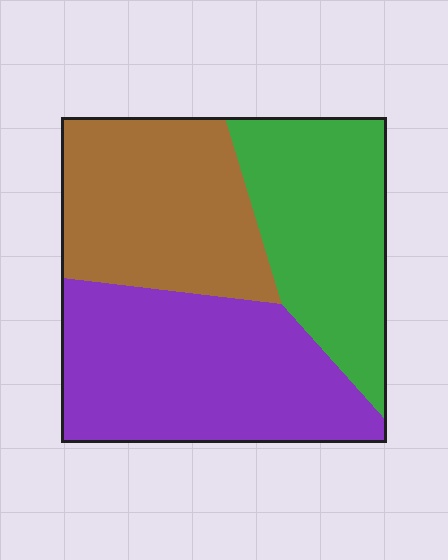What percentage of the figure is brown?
Brown takes up between a sixth and a third of the figure.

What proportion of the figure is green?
Green takes up between a quarter and a half of the figure.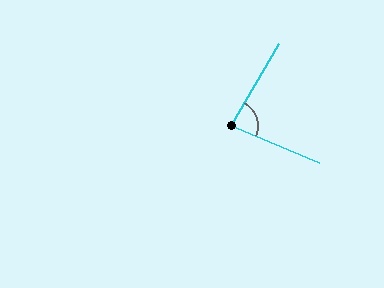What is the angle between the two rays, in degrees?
Approximately 83 degrees.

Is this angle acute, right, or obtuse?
It is acute.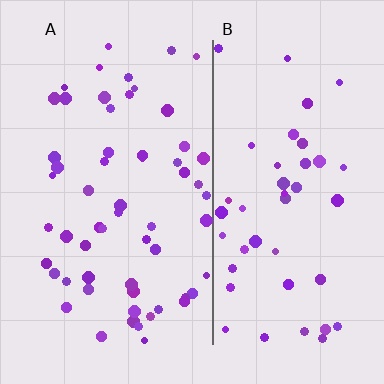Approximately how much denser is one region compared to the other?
Approximately 1.3× — region A over region B.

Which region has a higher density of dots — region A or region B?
A (the left).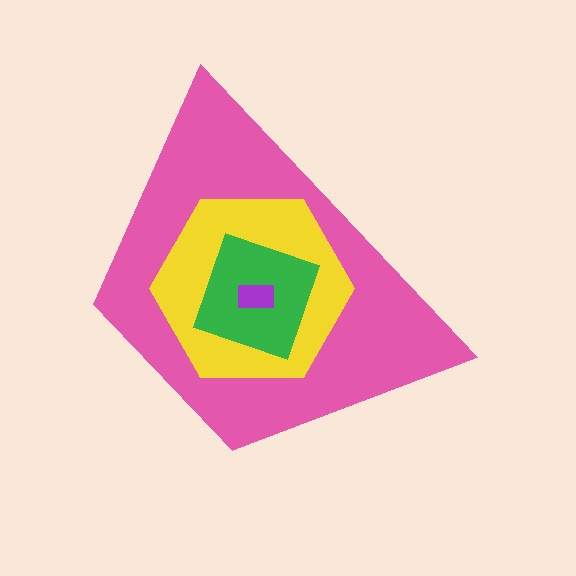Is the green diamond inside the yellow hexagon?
Yes.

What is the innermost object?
The purple rectangle.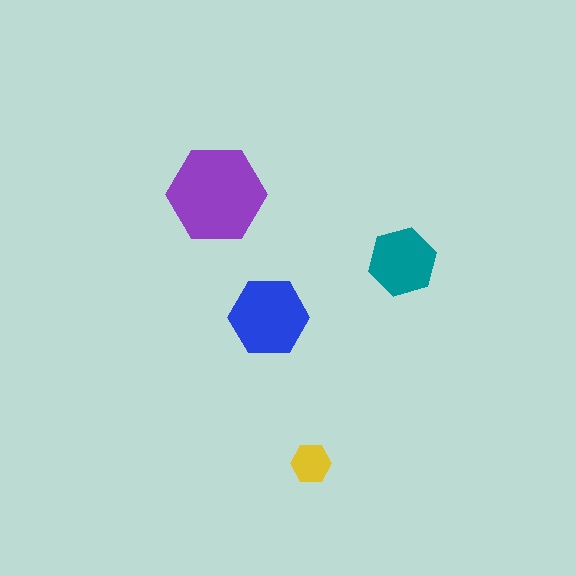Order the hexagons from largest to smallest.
the purple one, the blue one, the teal one, the yellow one.